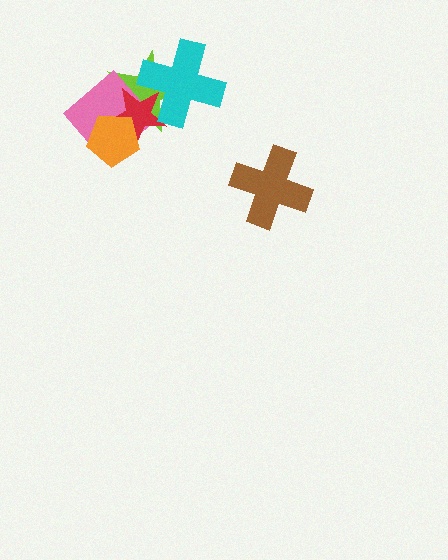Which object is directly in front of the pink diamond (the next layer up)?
The red star is directly in front of the pink diamond.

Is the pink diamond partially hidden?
Yes, it is partially covered by another shape.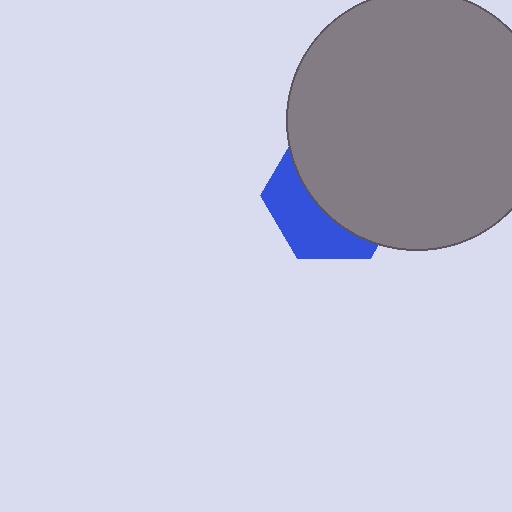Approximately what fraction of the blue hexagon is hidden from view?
Roughly 62% of the blue hexagon is hidden behind the gray circle.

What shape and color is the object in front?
The object in front is a gray circle.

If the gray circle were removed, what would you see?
You would see the complete blue hexagon.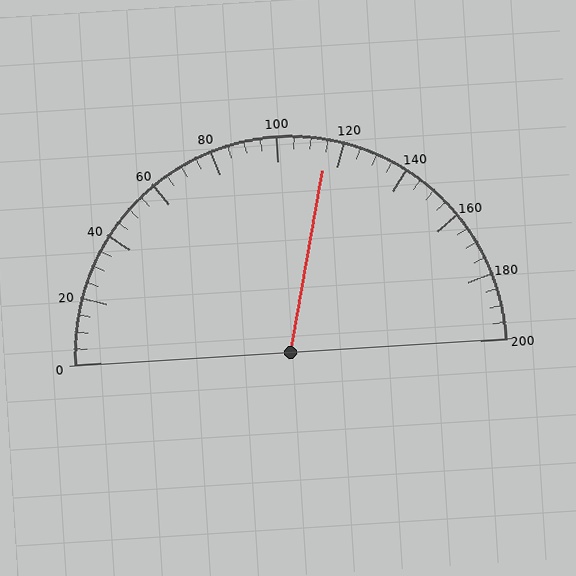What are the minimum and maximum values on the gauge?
The gauge ranges from 0 to 200.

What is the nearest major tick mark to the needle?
The nearest major tick mark is 120.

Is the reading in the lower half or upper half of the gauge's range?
The reading is in the upper half of the range (0 to 200).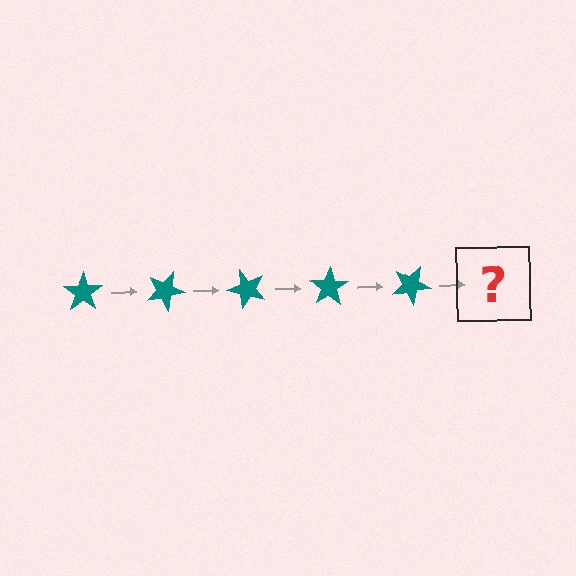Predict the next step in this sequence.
The next step is a teal star rotated 125 degrees.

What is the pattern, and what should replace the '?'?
The pattern is that the star rotates 25 degrees each step. The '?' should be a teal star rotated 125 degrees.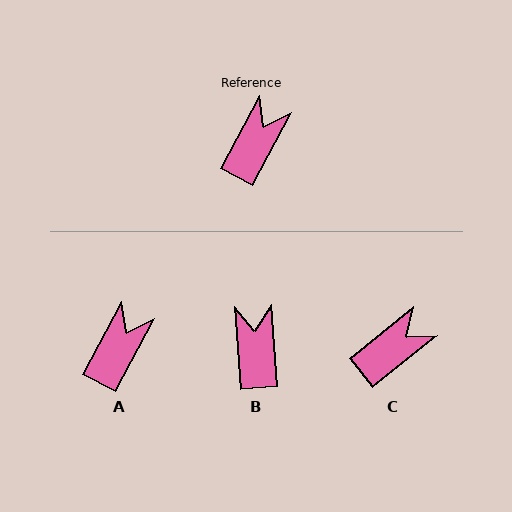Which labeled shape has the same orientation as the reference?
A.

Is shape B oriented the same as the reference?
No, it is off by about 32 degrees.